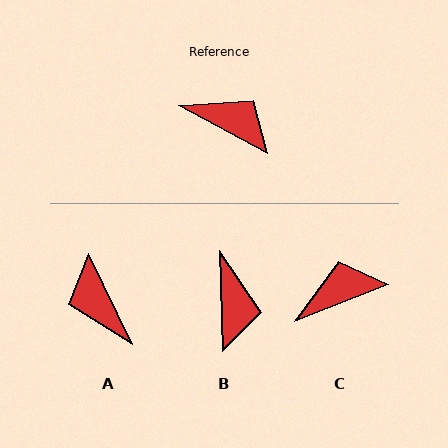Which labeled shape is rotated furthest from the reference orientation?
A, about 144 degrees away.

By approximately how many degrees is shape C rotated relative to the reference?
Approximately 50 degrees counter-clockwise.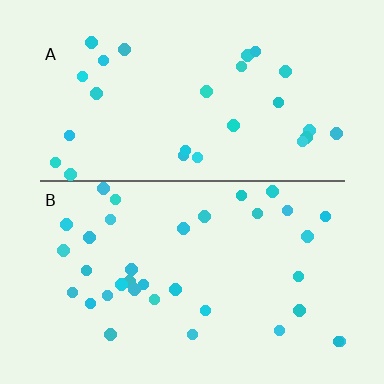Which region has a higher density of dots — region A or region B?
B (the bottom).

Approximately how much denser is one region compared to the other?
Approximately 1.3× — region B over region A.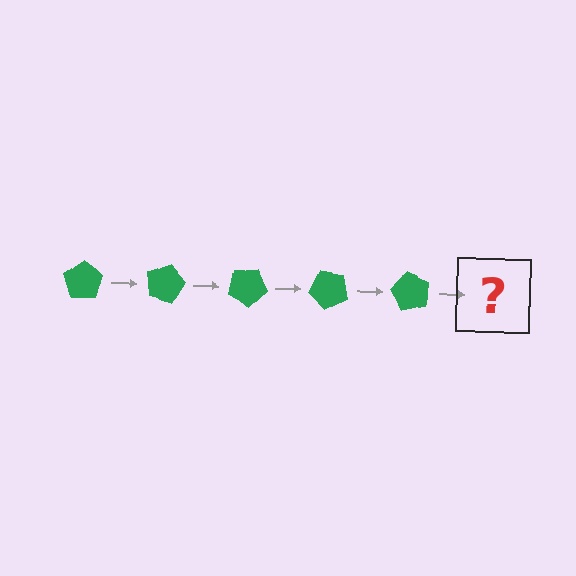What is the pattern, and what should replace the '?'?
The pattern is that the pentagon rotates 15 degrees each step. The '?' should be a green pentagon rotated 75 degrees.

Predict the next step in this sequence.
The next step is a green pentagon rotated 75 degrees.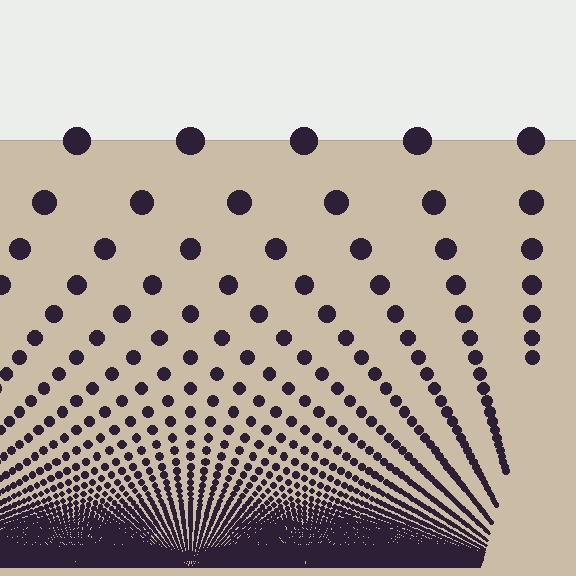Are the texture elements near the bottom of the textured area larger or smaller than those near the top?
Smaller. The gradient is inverted — elements near the bottom are smaller and denser.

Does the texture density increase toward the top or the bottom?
Density increases toward the bottom.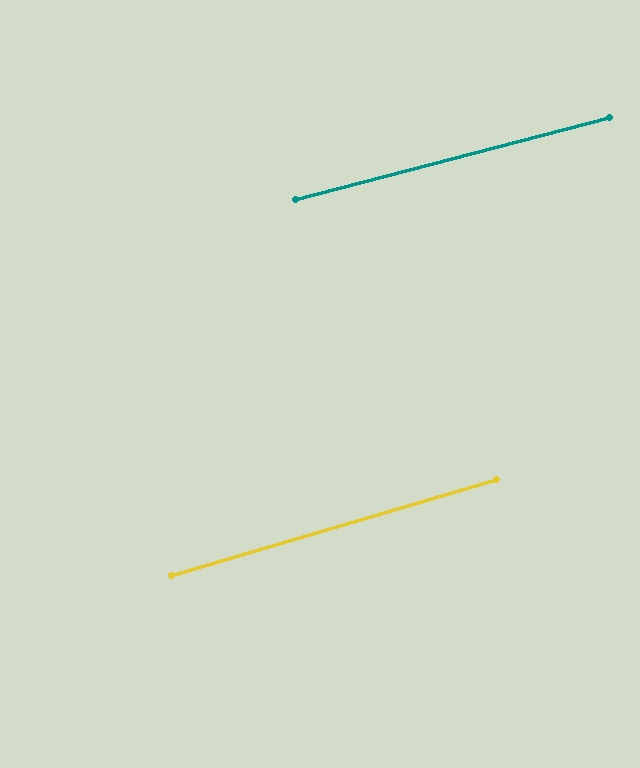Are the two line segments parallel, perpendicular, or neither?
Parallel — their directions differ by only 1.6°.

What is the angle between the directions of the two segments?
Approximately 2 degrees.